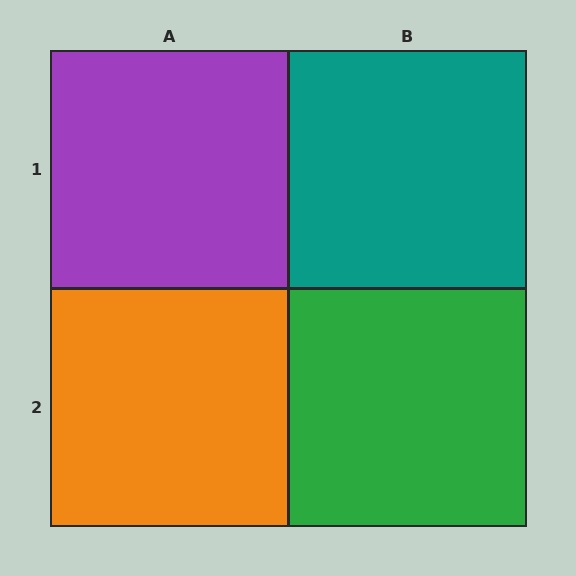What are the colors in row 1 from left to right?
Purple, teal.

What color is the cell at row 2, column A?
Orange.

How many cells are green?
1 cell is green.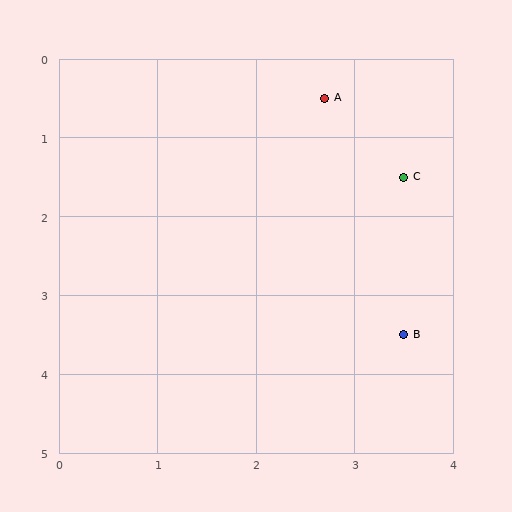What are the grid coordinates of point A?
Point A is at approximately (2.7, 0.5).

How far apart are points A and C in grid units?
Points A and C are about 1.3 grid units apart.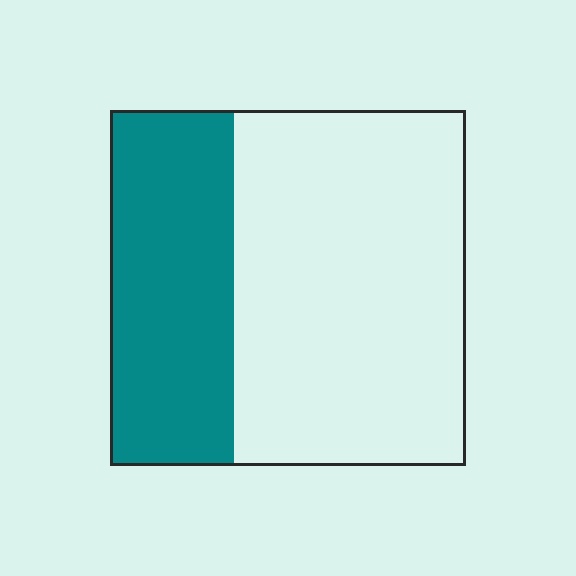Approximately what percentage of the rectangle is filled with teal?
Approximately 35%.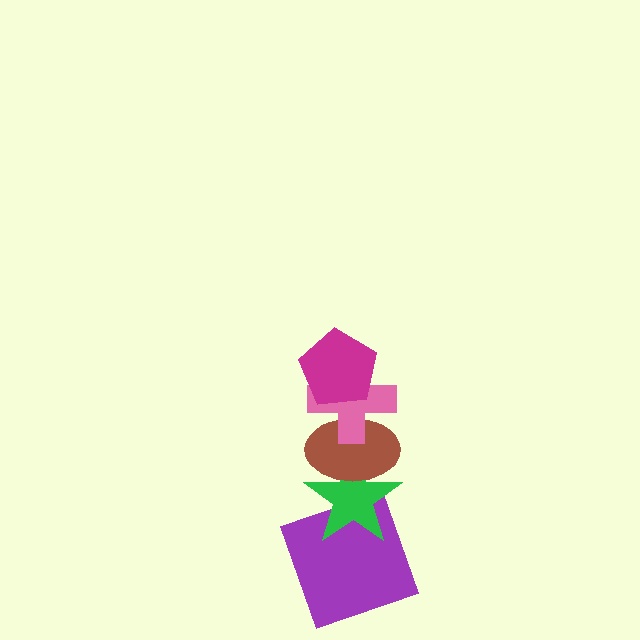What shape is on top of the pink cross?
The magenta pentagon is on top of the pink cross.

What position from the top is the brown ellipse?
The brown ellipse is 3rd from the top.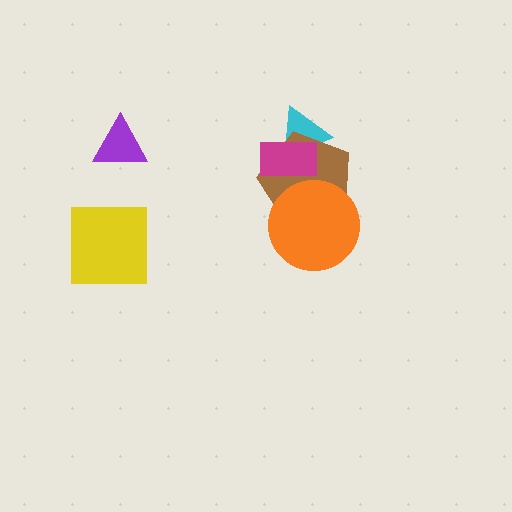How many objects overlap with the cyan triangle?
2 objects overlap with the cyan triangle.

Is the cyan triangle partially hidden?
Yes, it is partially covered by another shape.